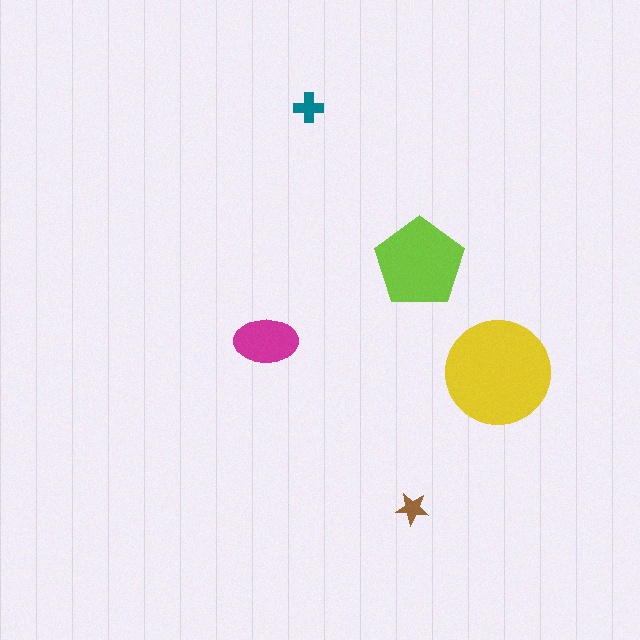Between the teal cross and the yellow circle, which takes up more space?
The yellow circle.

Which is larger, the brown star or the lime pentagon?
The lime pentagon.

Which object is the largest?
The yellow circle.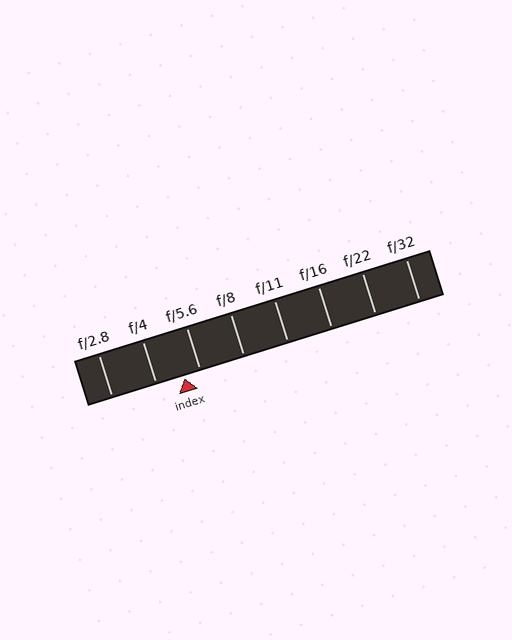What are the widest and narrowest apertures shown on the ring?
The widest aperture shown is f/2.8 and the narrowest is f/32.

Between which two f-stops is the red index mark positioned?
The index mark is between f/4 and f/5.6.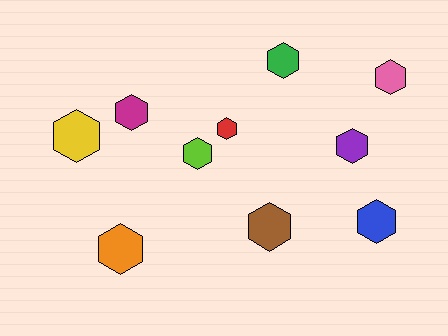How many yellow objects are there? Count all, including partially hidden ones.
There is 1 yellow object.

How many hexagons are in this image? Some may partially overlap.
There are 10 hexagons.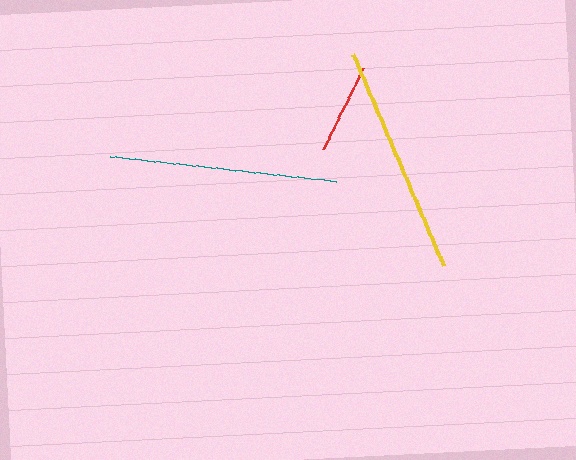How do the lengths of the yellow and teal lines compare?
The yellow and teal lines are approximately the same length.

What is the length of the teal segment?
The teal segment is approximately 227 pixels long.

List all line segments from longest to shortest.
From longest to shortest: yellow, teal, red.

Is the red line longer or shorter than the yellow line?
The yellow line is longer than the red line.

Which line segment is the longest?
The yellow line is the longest at approximately 230 pixels.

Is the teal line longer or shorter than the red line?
The teal line is longer than the red line.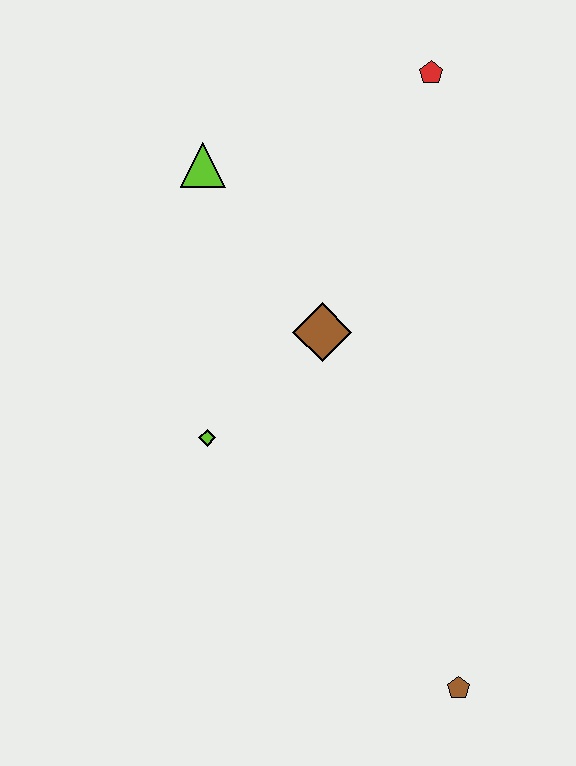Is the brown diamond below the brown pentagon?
No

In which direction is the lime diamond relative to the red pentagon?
The lime diamond is below the red pentagon.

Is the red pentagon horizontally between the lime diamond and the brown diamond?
No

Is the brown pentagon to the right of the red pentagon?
Yes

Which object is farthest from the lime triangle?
The brown pentagon is farthest from the lime triangle.